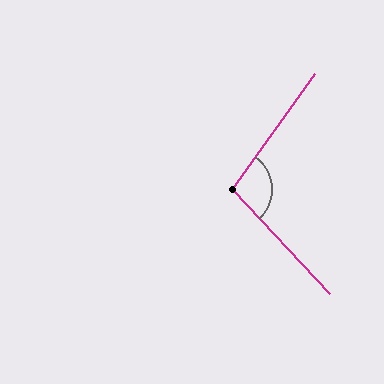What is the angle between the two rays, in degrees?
Approximately 102 degrees.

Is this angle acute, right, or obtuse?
It is obtuse.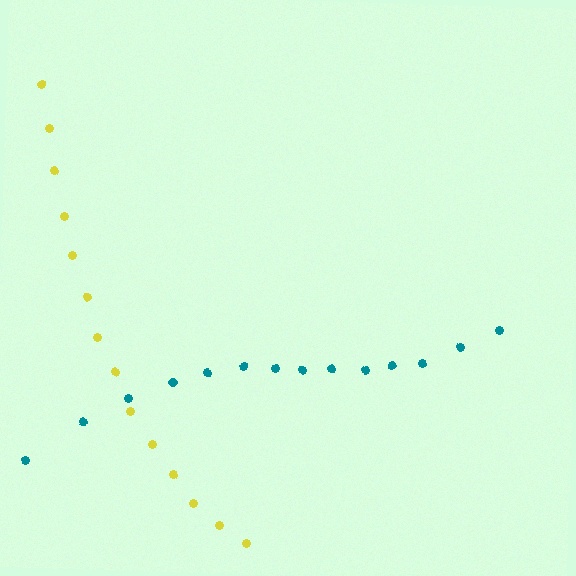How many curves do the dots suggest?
There are 2 distinct paths.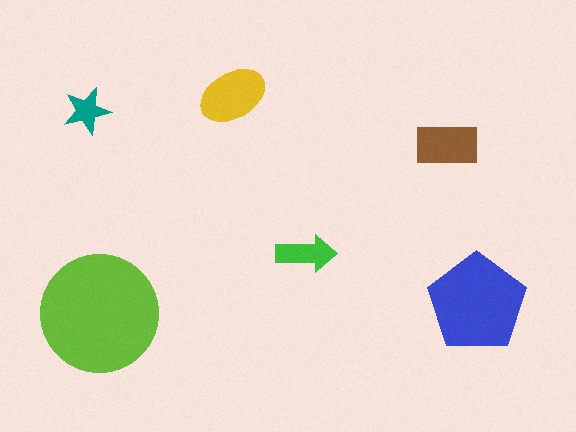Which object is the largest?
The lime circle.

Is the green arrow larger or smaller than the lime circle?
Smaller.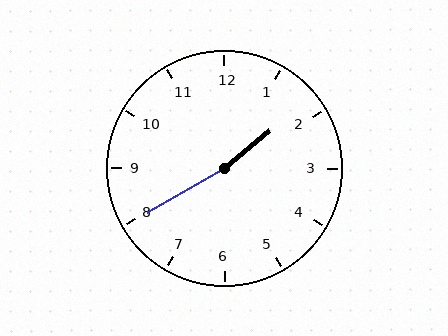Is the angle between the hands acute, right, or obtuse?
It is obtuse.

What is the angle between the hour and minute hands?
Approximately 170 degrees.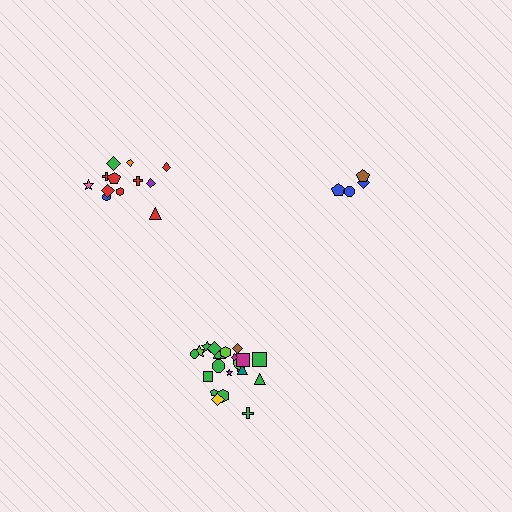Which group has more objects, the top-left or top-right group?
The top-left group.